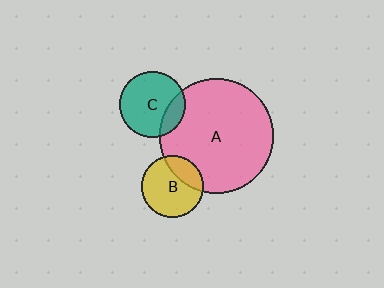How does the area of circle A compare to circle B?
Approximately 3.4 times.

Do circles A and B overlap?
Yes.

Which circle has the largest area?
Circle A (pink).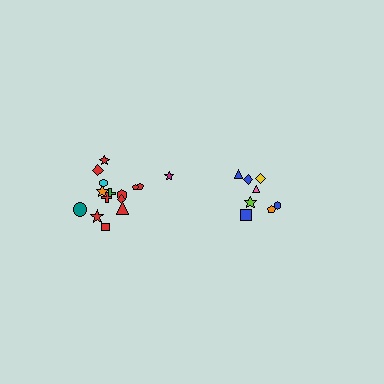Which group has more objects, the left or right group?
The left group.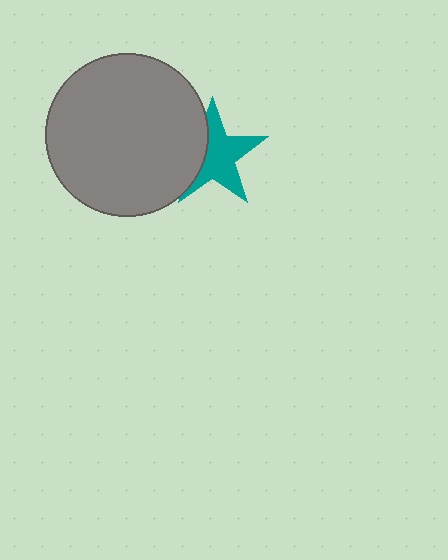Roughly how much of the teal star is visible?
Most of it is visible (roughly 66%).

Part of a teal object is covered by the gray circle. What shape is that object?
It is a star.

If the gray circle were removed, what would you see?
You would see the complete teal star.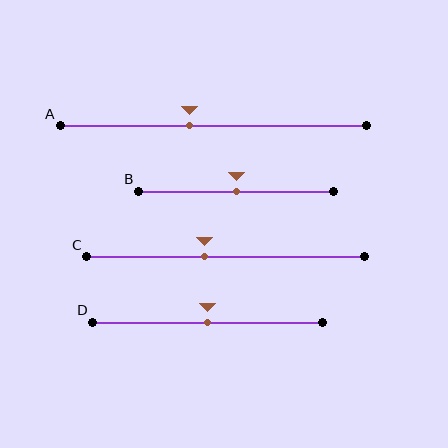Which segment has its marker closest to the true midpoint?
Segment B has its marker closest to the true midpoint.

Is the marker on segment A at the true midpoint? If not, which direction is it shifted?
No, the marker on segment A is shifted to the left by about 8% of the segment length.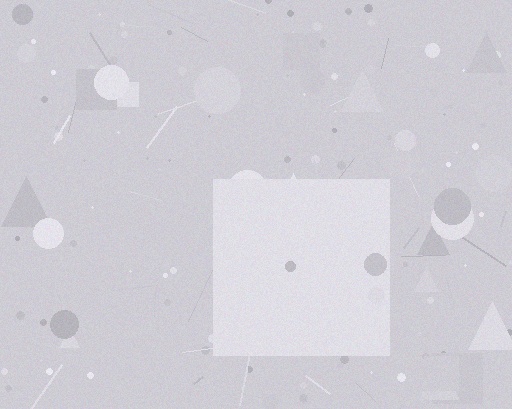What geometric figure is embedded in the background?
A square is embedded in the background.